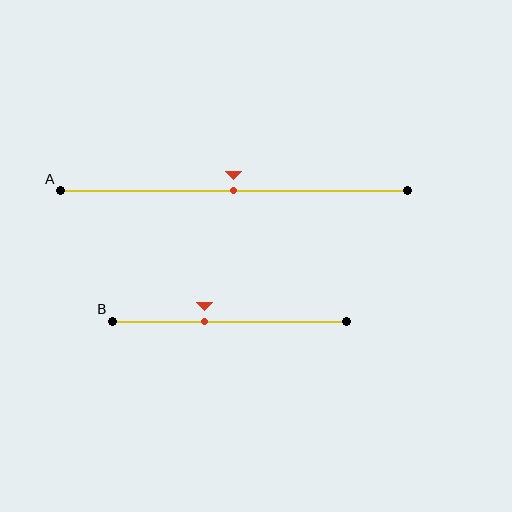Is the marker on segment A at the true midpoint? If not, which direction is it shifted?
Yes, the marker on segment A is at the true midpoint.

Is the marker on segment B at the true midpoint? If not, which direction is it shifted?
No, the marker on segment B is shifted to the left by about 11% of the segment length.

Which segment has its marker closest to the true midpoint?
Segment A has its marker closest to the true midpoint.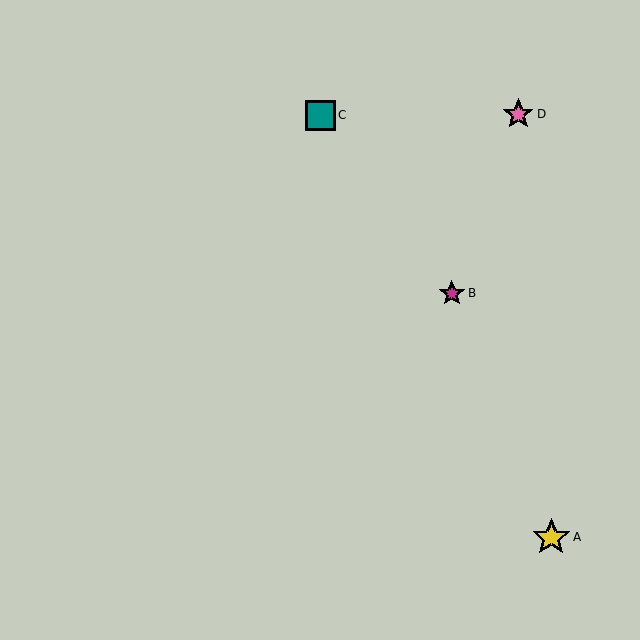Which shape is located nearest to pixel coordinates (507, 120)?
The pink star (labeled D) at (518, 114) is nearest to that location.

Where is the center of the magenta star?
The center of the magenta star is at (452, 294).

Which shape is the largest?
The yellow star (labeled A) is the largest.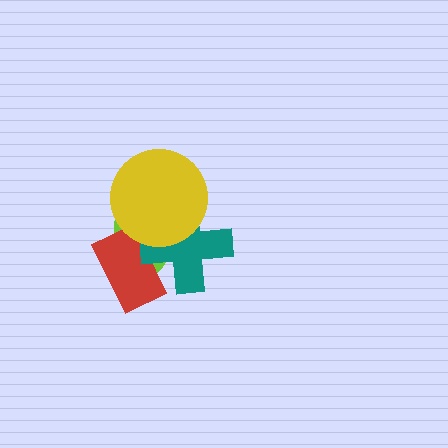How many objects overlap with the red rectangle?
3 objects overlap with the red rectangle.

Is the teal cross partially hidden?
Yes, it is partially covered by another shape.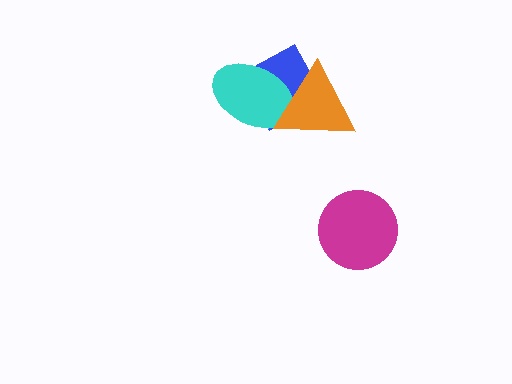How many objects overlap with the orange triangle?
2 objects overlap with the orange triangle.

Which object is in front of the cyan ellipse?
The orange triangle is in front of the cyan ellipse.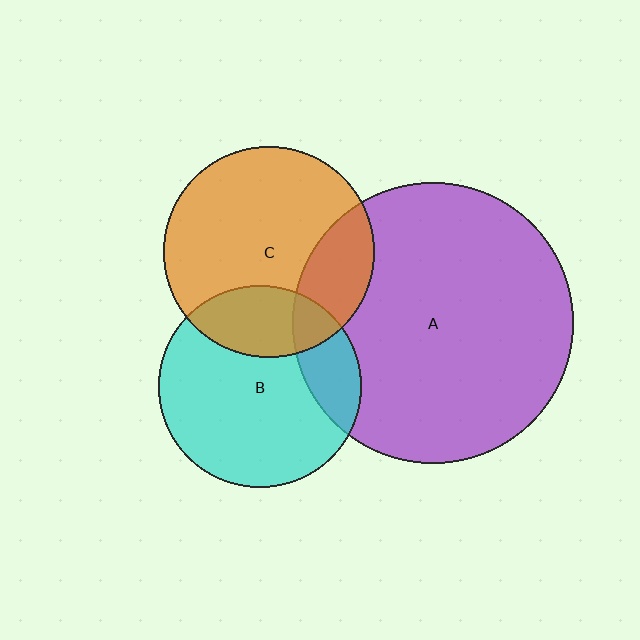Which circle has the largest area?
Circle A (purple).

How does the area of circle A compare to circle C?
Approximately 1.8 times.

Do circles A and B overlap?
Yes.